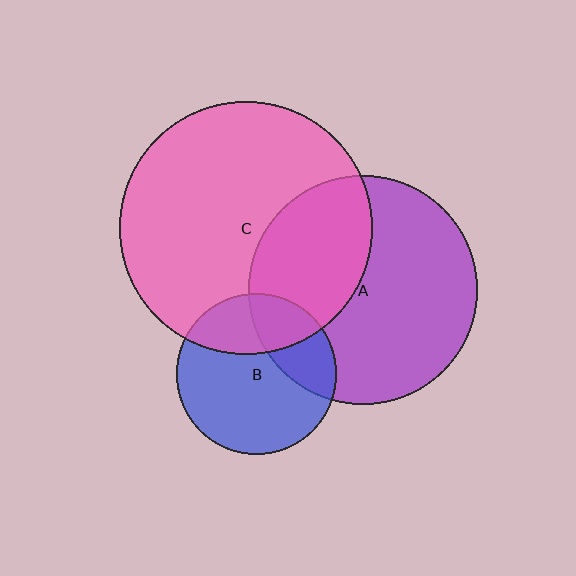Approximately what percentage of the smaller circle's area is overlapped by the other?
Approximately 30%.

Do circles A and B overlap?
Yes.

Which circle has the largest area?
Circle C (pink).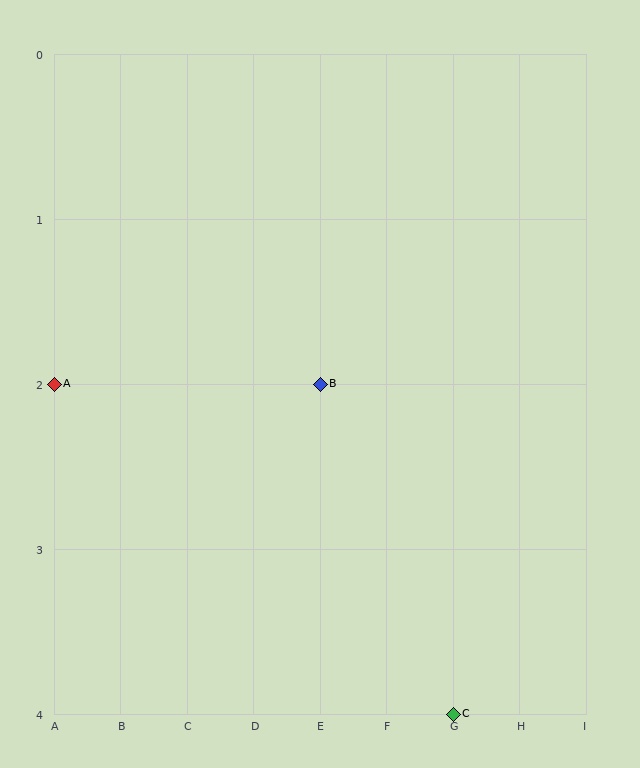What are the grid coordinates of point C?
Point C is at grid coordinates (G, 4).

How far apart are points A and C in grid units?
Points A and C are 6 columns and 2 rows apart (about 6.3 grid units diagonally).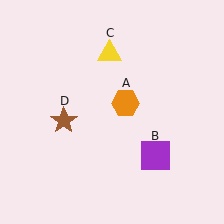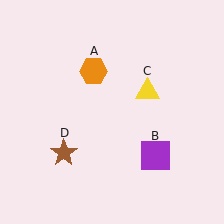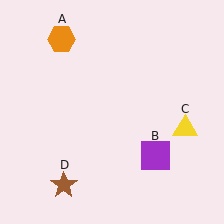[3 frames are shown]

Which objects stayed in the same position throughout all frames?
Purple square (object B) remained stationary.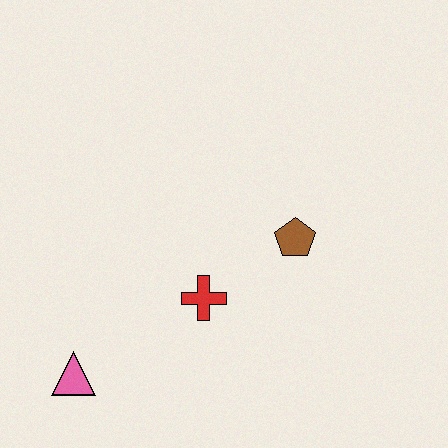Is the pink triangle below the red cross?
Yes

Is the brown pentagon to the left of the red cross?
No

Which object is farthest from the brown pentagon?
The pink triangle is farthest from the brown pentagon.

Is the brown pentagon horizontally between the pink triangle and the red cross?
No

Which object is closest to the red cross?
The brown pentagon is closest to the red cross.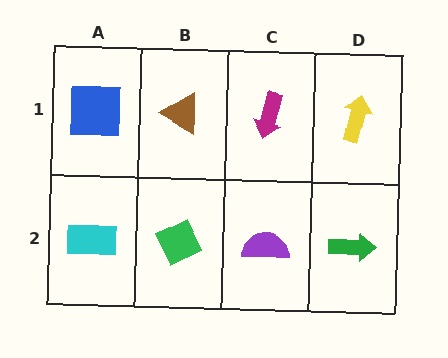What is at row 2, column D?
A green arrow.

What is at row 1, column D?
A yellow arrow.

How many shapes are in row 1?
4 shapes.